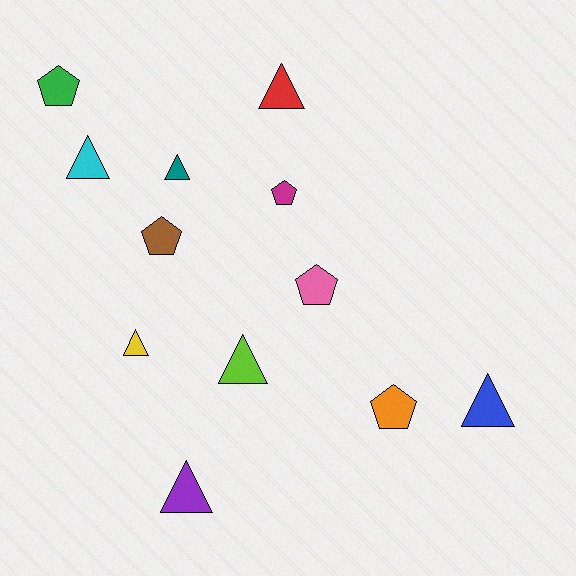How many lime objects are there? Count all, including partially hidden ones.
There is 1 lime object.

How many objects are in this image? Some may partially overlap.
There are 12 objects.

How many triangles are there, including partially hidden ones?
There are 7 triangles.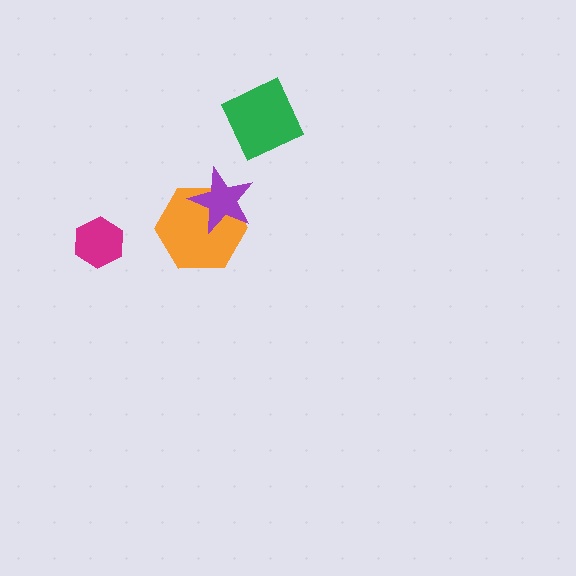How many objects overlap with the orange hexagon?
1 object overlaps with the orange hexagon.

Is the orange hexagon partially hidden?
Yes, it is partially covered by another shape.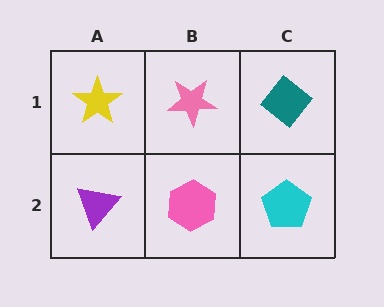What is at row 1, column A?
A yellow star.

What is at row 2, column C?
A cyan pentagon.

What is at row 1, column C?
A teal diamond.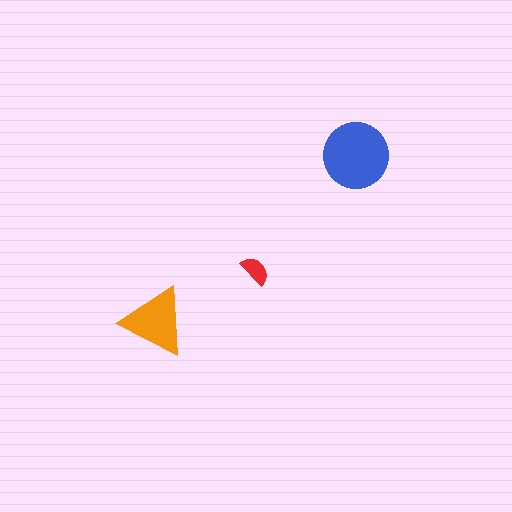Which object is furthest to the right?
The blue circle is rightmost.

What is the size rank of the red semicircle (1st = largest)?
3rd.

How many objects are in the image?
There are 3 objects in the image.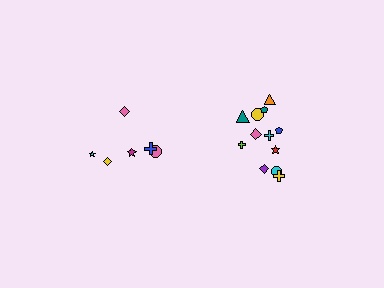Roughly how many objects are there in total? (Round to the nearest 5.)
Roughly 20 objects in total.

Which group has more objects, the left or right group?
The right group.